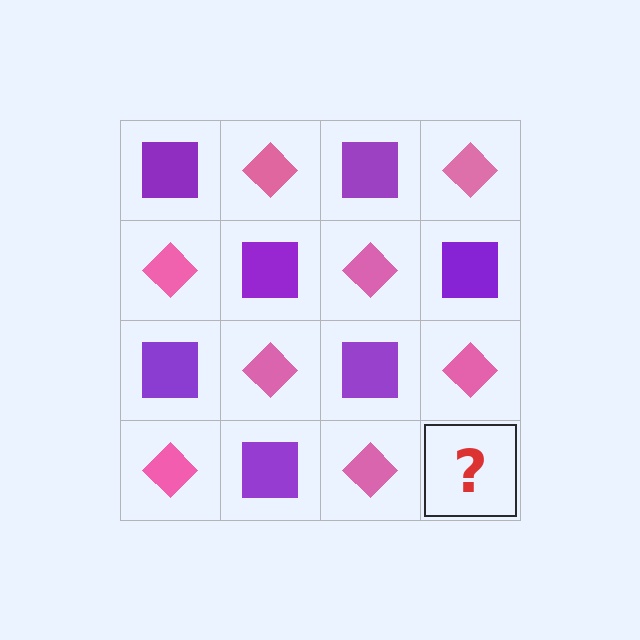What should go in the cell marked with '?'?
The missing cell should contain a purple square.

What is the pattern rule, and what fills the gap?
The rule is that it alternates purple square and pink diamond in a checkerboard pattern. The gap should be filled with a purple square.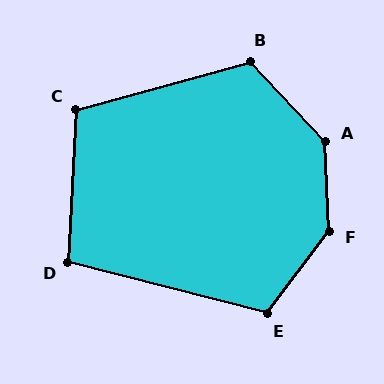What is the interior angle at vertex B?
Approximately 118 degrees (obtuse).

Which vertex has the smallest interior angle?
D, at approximately 101 degrees.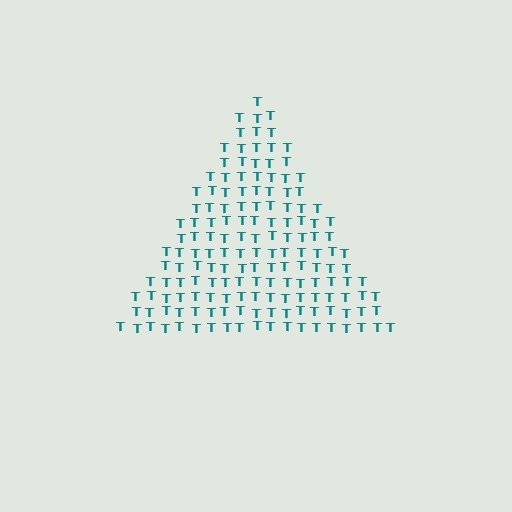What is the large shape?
The large shape is a triangle.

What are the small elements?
The small elements are letter T's.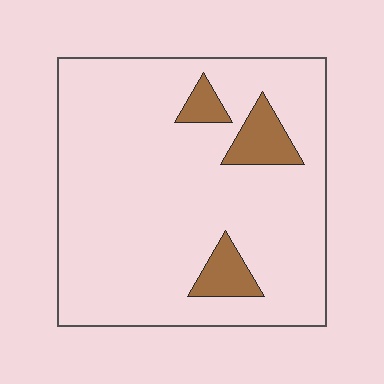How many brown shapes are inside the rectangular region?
3.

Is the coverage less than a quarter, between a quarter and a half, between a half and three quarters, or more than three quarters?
Less than a quarter.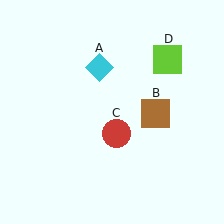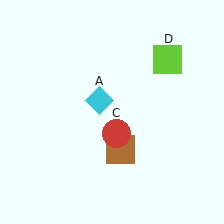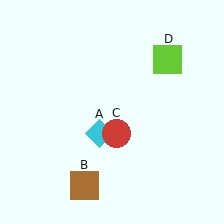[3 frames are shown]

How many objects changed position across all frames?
2 objects changed position: cyan diamond (object A), brown square (object B).